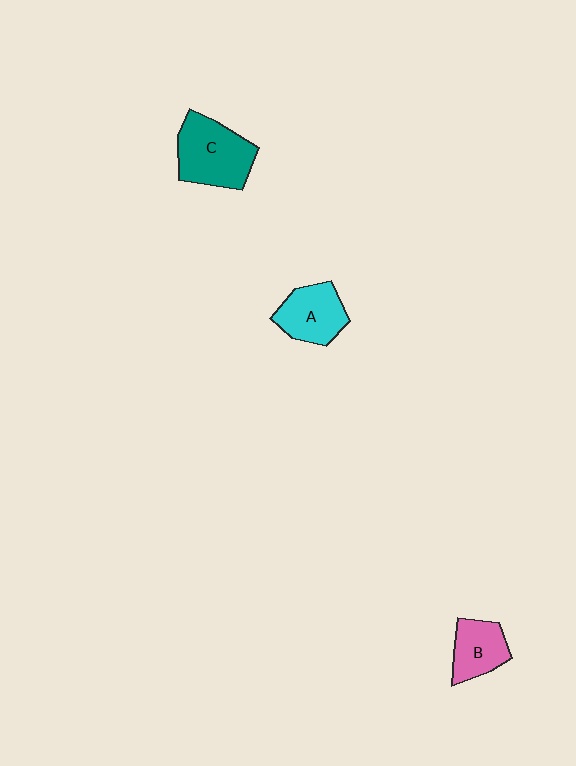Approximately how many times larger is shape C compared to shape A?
Approximately 1.3 times.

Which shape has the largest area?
Shape C (teal).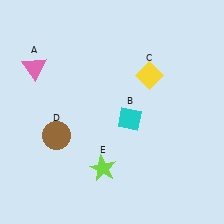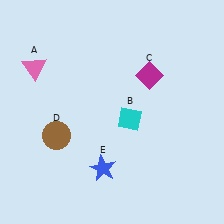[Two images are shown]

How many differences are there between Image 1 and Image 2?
There are 2 differences between the two images.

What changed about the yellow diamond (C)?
In Image 1, C is yellow. In Image 2, it changed to magenta.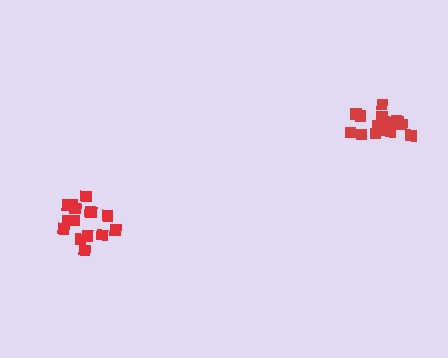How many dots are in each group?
Group 1: 15 dots, Group 2: 17 dots (32 total).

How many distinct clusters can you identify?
There are 2 distinct clusters.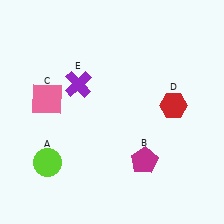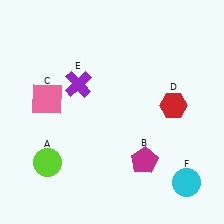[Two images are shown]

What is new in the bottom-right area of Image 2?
A cyan circle (F) was added in the bottom-right area of Image 2.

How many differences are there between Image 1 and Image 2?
There is 1 difference between the two images.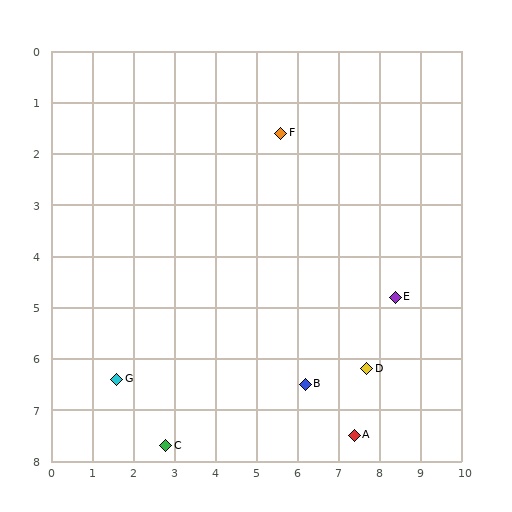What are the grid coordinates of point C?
Point C is at approximately (2.8, 7.7).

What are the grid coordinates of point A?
Point A is at approximately (7.4, 7.5).